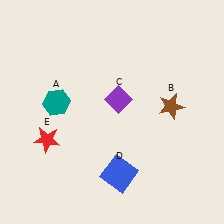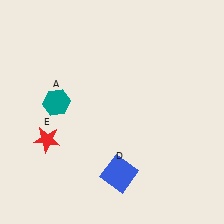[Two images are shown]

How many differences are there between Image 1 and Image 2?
There are 2 differences between the two images.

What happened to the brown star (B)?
The brown star (B) was removed in Image 2. It was in the top-right area of Image 1.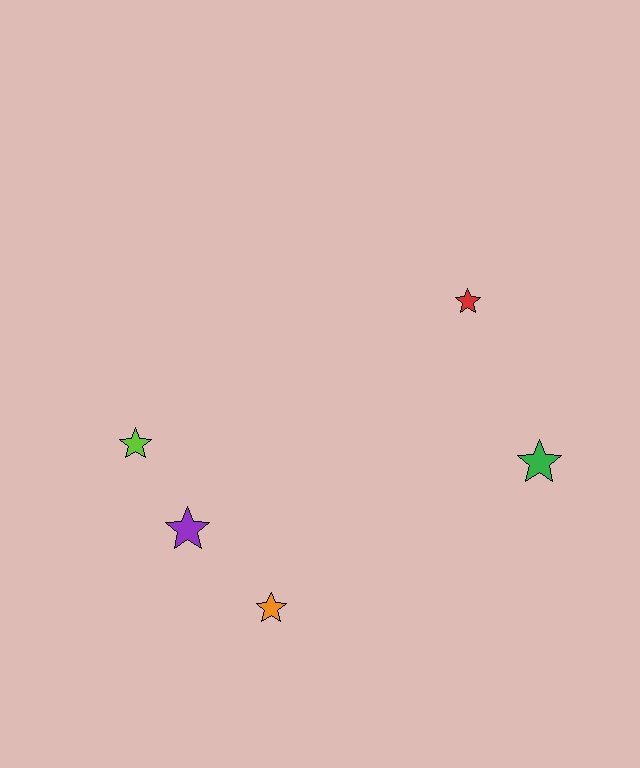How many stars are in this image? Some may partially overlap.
There are 5 stars.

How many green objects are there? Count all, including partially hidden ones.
There is 1 green object.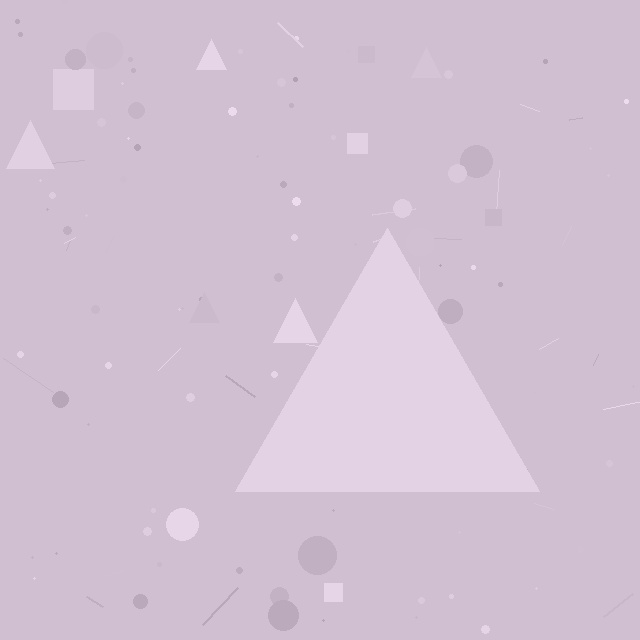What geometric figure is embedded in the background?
A triangle is embedded in the background.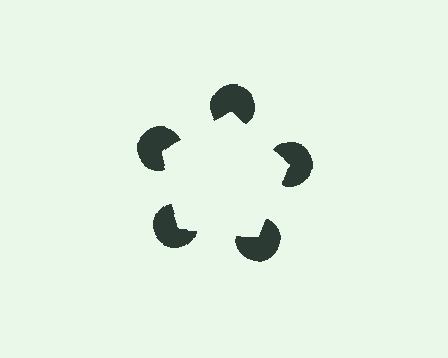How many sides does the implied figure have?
5 sides.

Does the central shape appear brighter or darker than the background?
It typically appears slightly brighter than the background, even though no actual brightness change is drawn.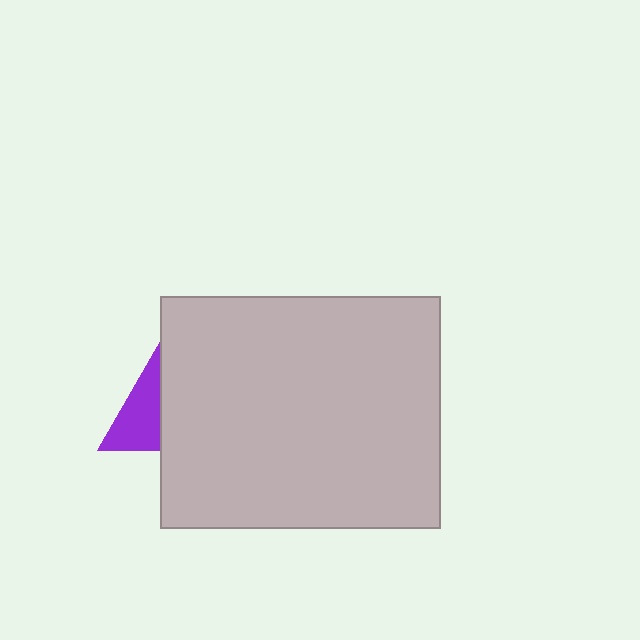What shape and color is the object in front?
The object in front is a light gray rectangle.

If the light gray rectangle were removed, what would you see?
You would see the complete purple triangle.